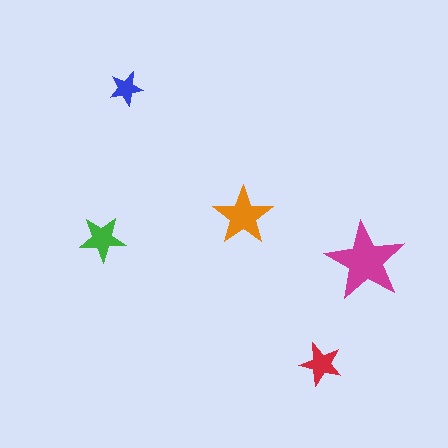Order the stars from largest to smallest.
the magenta one, the orange one, the green one, the red one, the blue one.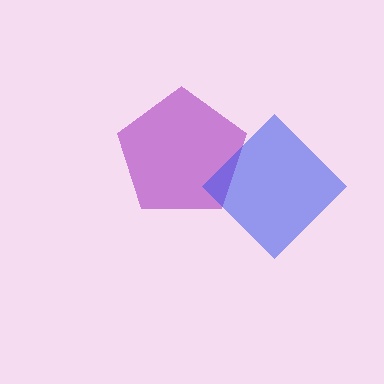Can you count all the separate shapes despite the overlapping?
Yes, there are 2 separate shapes.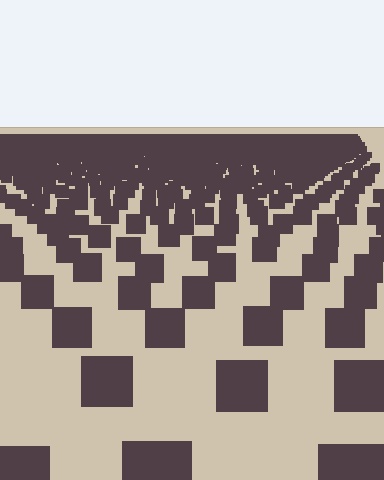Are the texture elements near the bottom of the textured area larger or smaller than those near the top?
Larger. Near the bottom, elements are closer to the viewer and appear at a bigger on-screen size.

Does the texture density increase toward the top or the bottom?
Density increases toward the top.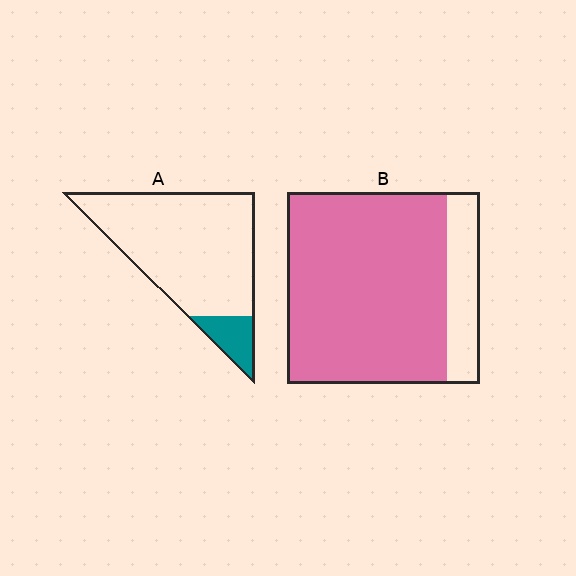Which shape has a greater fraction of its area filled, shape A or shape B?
Shape B.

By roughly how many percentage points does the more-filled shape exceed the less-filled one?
By roughly 70 percentage points (B over A).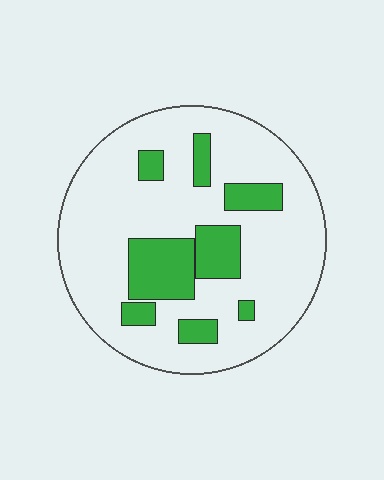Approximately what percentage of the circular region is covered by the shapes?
Approximately 20%.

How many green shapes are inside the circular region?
8.